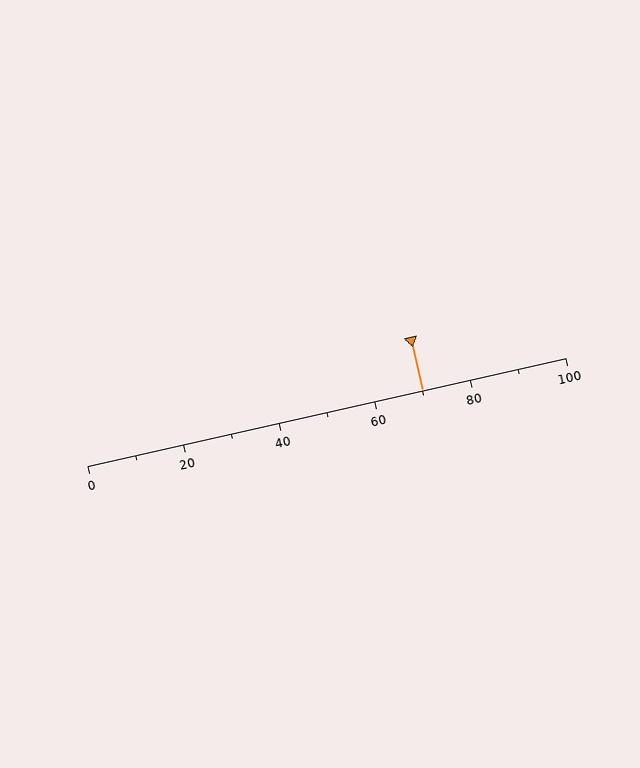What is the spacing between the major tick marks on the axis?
The major ticks are spaced 20 apart.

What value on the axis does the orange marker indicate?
The marker indicates approximately 70.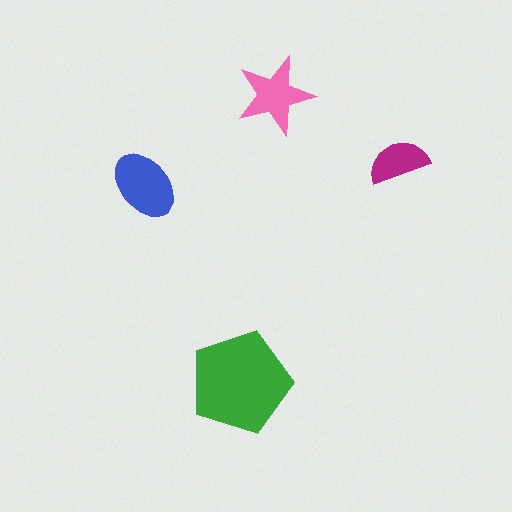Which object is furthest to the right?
The magenta semicircle is rightmost.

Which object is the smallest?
The magenta semicircle.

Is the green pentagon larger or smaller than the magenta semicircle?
Larger.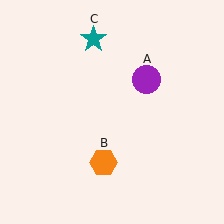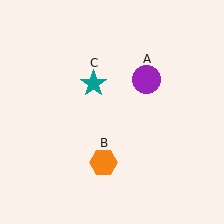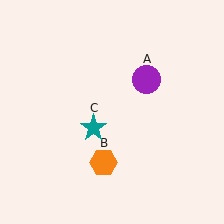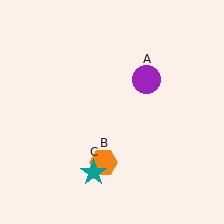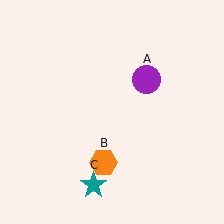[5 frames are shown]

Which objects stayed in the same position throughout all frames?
Purple circle (object A) and orange hexagon (object B) remained stationary.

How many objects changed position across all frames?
1 object changed position: teal star (object C).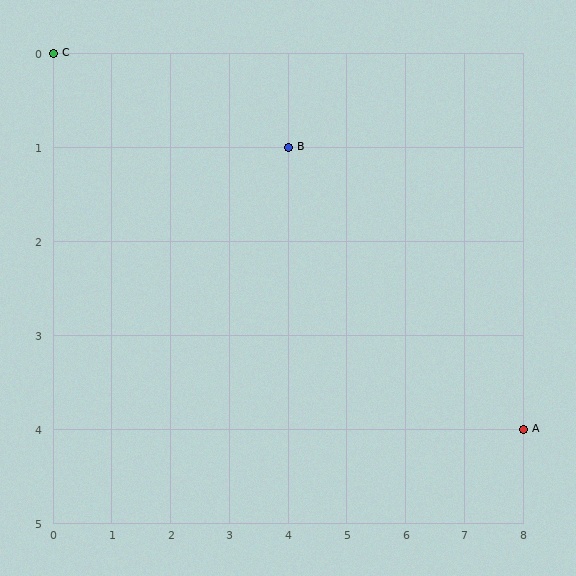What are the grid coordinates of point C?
Point C is at grid coordinates (0, 0).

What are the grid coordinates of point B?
Point B is at grid coordinates (4, 1).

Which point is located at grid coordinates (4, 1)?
Point B is at (4, 1).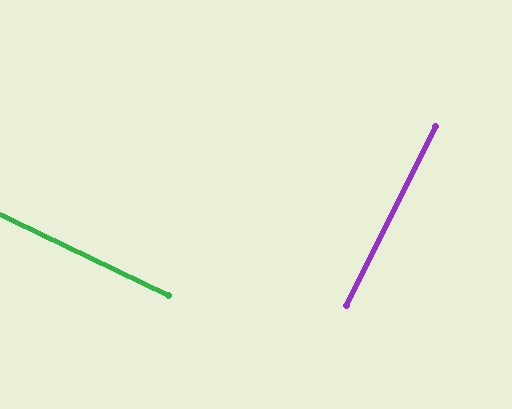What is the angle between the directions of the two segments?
Approximately 89 degrees.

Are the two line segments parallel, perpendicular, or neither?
Perpendicular — they meet at approximately 89°.